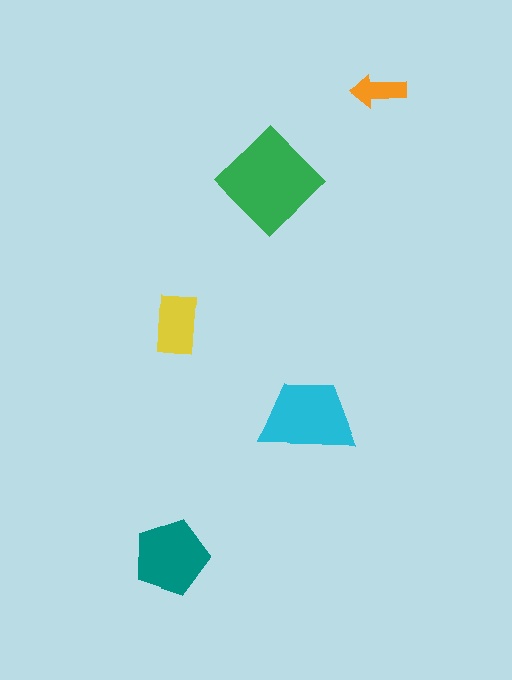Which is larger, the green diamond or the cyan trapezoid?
The green diamond.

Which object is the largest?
The green diamond.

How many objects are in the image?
There are 5 objects in the image.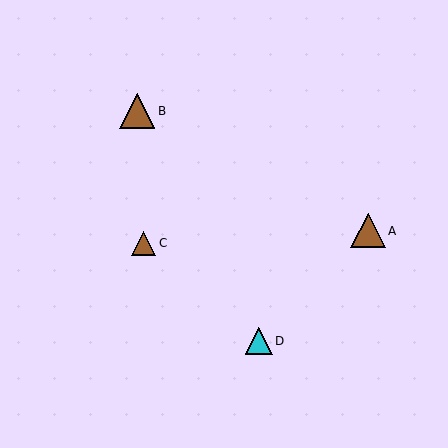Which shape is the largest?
The brown triangle (labeled B) is the largest.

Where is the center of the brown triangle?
The center of the brown triangle is at (144, 243).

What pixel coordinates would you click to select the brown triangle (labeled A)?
Click at (368, 231) to select the brown triangle A.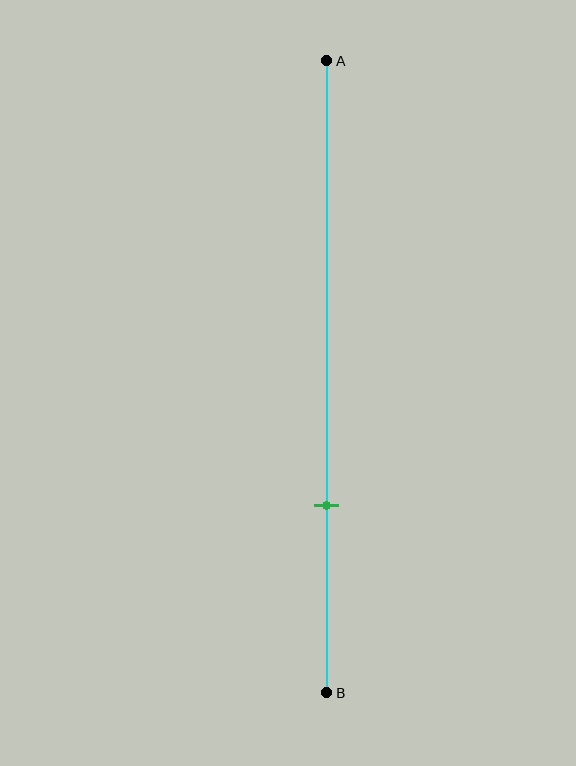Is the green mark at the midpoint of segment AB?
No, the mark is at about 70% from A, not at the 50% midpoint.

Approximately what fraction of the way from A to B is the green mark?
The green mark is approximately 70% of the way from A to B.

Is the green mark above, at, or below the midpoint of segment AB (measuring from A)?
The green mark is below the midpoint of segment AB.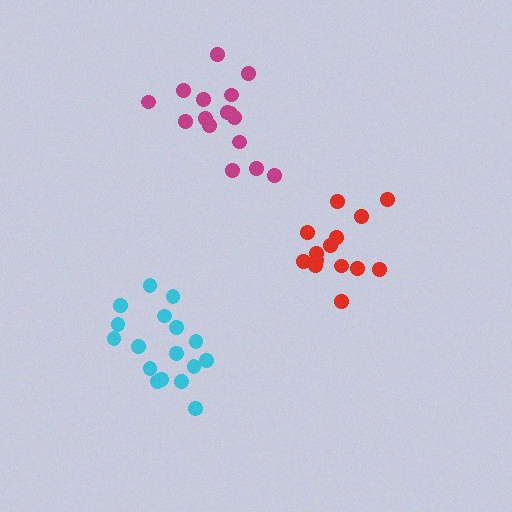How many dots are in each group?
Group 1: 17 dots, Group 2: 16 dots, Group 3: 14 dots (47 total).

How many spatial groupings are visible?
There are 3 spatial groupings.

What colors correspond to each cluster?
The clusters are colored: cyan, magenta, red.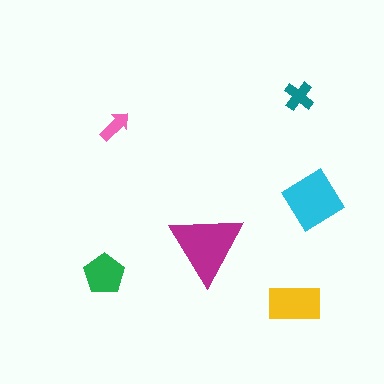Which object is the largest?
The magenta triangle.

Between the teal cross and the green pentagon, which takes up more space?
The green pentagon.